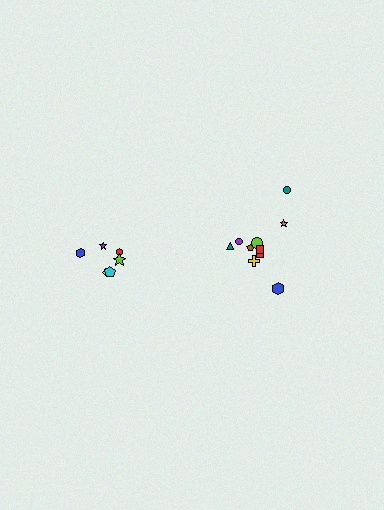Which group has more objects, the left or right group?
The right group.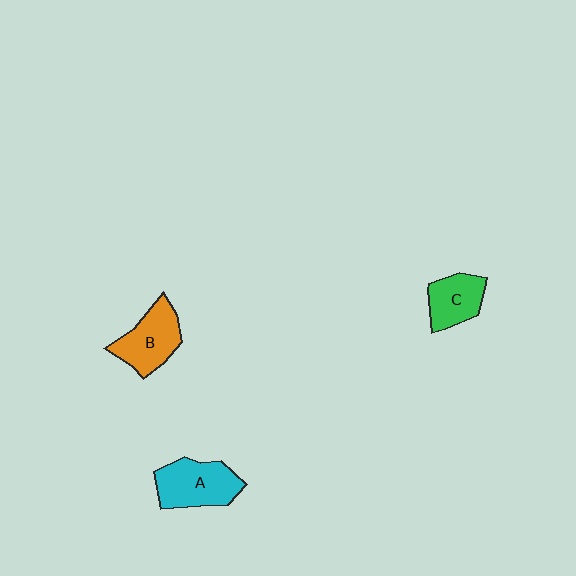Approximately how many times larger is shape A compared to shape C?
Approximately 1.4 times.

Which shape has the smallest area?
Shape C (green).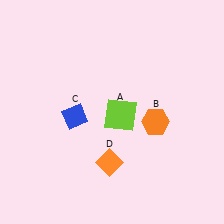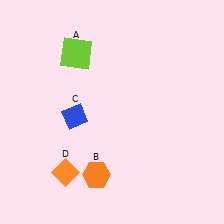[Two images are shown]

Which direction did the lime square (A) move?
The lime square (A) moved up.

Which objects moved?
The objects that moved are: the lime square (A), the orange hexagon (B), the orange diamond (D).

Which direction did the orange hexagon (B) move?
The orange hexagon (B) moved left.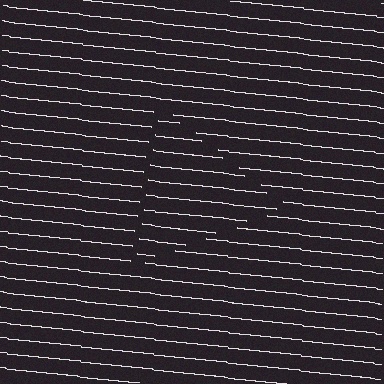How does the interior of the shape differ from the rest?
The interior of the shape contains the same grating, shifted by half a period — the contour is defined by the phase discontinuity where line-ends from the inner and outer gratings abut.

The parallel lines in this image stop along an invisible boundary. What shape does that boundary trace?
An illusory triangle. The interior of the shape contains the same grating, shifted by half a period — the contour is defined by the phase discontinuity where line-ends from the inner and outer gratings abut.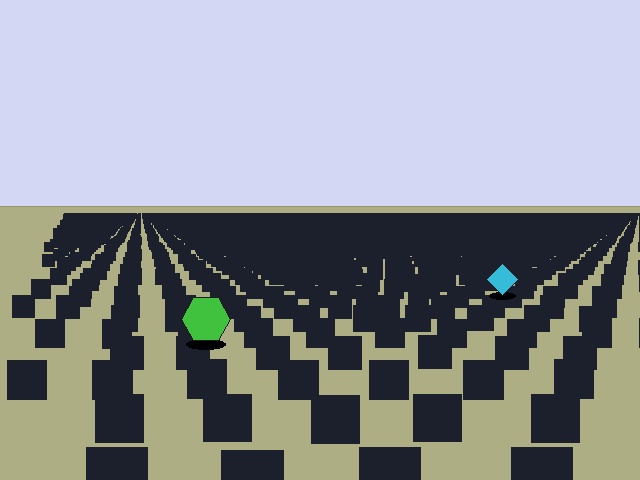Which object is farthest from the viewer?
The cyan diamond is farthest from the viewer. It appears smaller and the ground texture around it is denser.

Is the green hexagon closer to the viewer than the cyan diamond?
Yes. The green hexagon is closer — you can tell from the texture gradient: the ground texture is coarser near it.